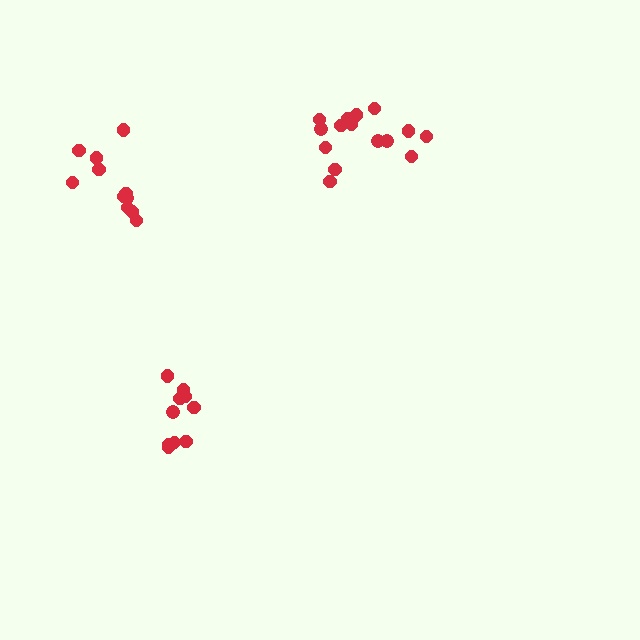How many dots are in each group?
Group 1: 10 dots, Group 2: 15 dots, Group 3: 11 dots (36 total).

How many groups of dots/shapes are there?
There are 3 groups.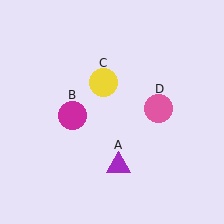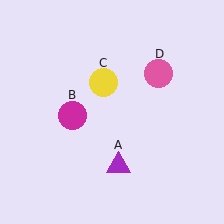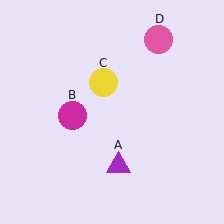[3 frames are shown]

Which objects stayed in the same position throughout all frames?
Purple triangle (object A) and magenta circle (object B) and yellow circle (object C) remained stationary.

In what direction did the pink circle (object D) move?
The pink circle (object D) moved up.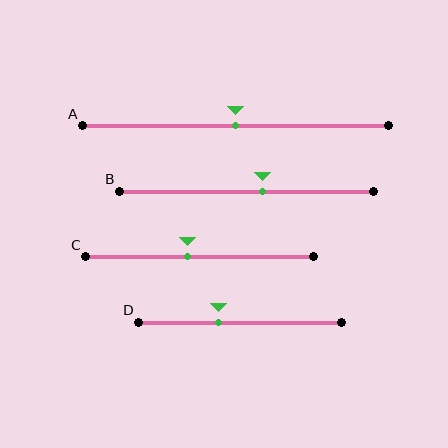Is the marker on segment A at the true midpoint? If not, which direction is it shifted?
Yes, the marker on segment A is at the true midpoint.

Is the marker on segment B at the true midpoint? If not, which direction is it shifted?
No, the marker on segment B is shifted to the right by about 6% of the segment length.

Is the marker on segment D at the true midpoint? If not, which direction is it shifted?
No, the marker on segment D is shifted to the left by about 10% of the segment length.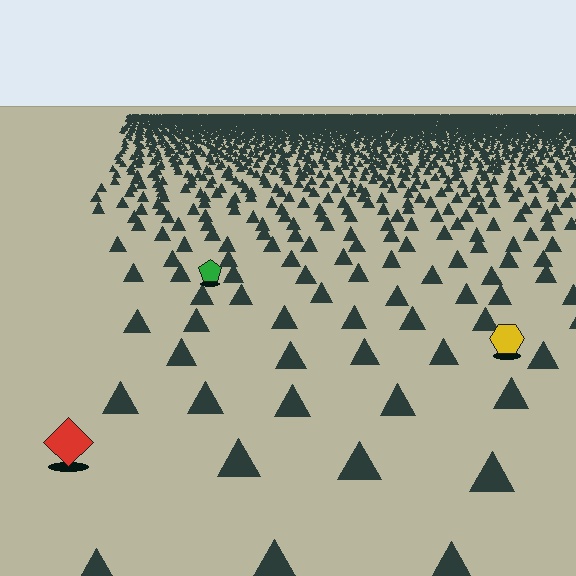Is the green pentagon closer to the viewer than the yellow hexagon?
No. The yellow hexagon is closer — you can tell from the texture gradient: the ground texture is coarser near it.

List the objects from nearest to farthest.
From nearest to farthest: the red diamond, the yellow hexagon, the green pentagon.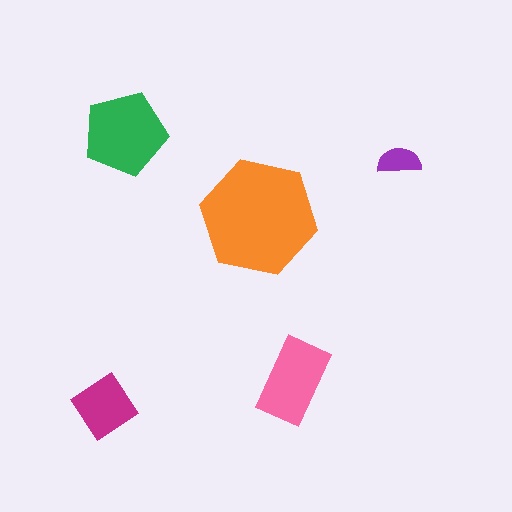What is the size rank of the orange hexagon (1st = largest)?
1st.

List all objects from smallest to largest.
The purple semicircle, the magenta diamond, the pink rectangle, the green pentagon, the orange hexagon.